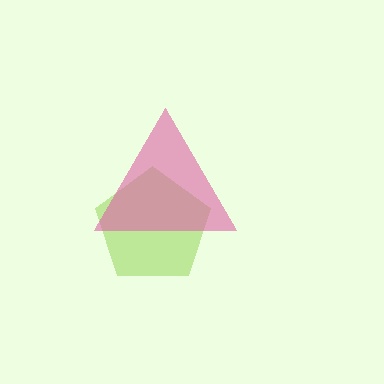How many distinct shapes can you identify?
There are 2 distinct shapes: a lime pentagon, a pink triangle.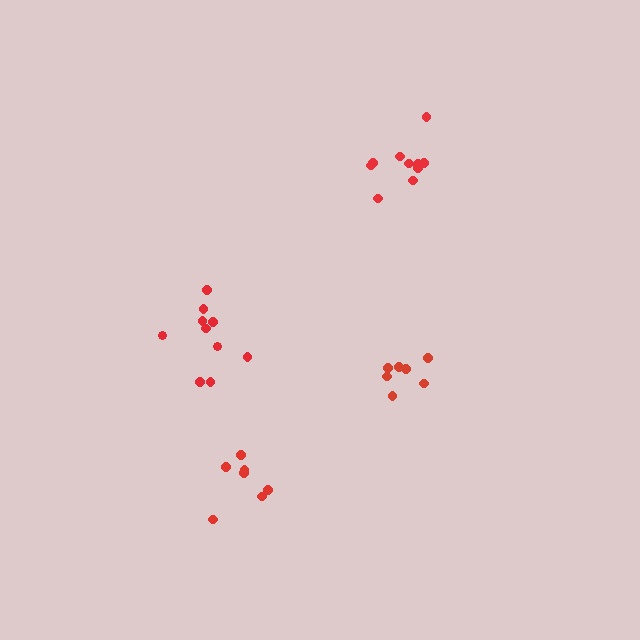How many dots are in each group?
Group 1: 10 dots, Group 2: 10 dots, Group 3: 7 dots, Group 4: 7 dots (34 total).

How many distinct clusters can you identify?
There are 4 distinct clusters.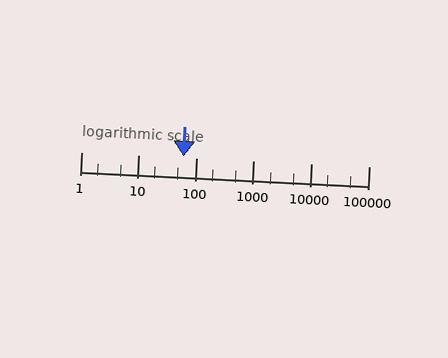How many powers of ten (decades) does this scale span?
The scale spans 5 decades, from 1 to 100000.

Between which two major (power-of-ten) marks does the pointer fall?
The pointer is between 10 and 100.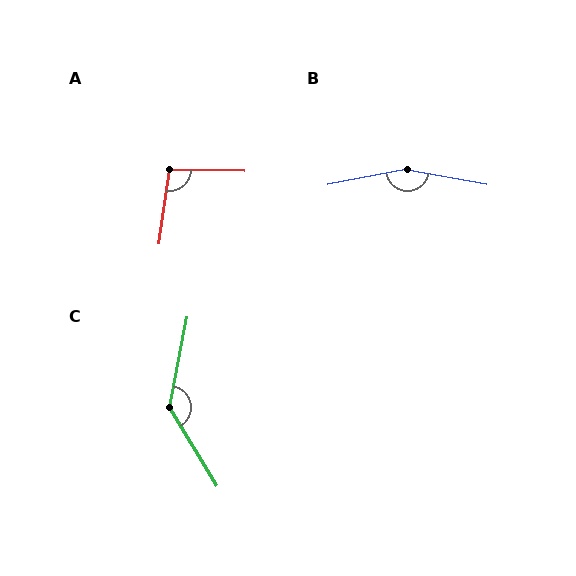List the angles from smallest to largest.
A (97°), C (138°), B (158°).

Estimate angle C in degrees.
Approximately 138 degrees.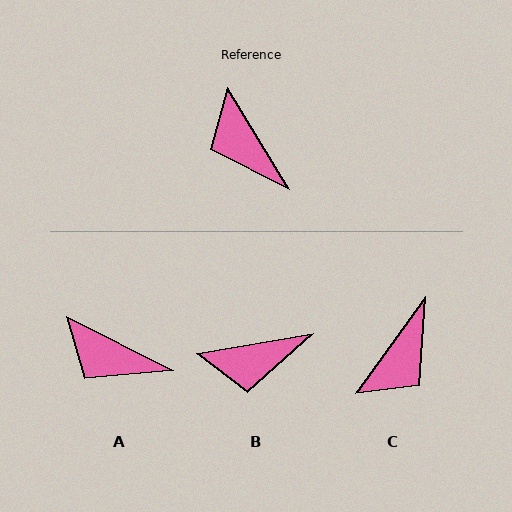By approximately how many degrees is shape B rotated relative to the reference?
Approximately 69 degrees counter-clockwise.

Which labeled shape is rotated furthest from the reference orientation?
C, about 113 degrees away.